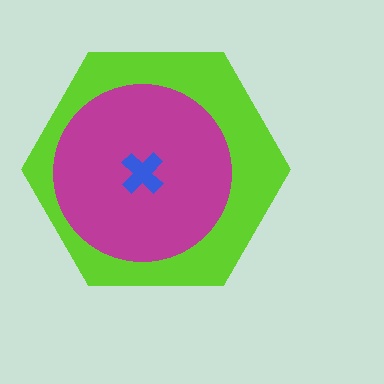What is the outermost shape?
The lime hexagon.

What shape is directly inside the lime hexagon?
The magenta circle.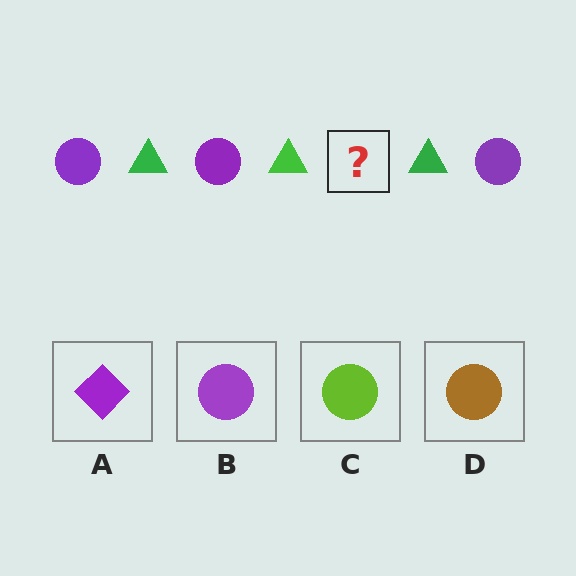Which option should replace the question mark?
Option B.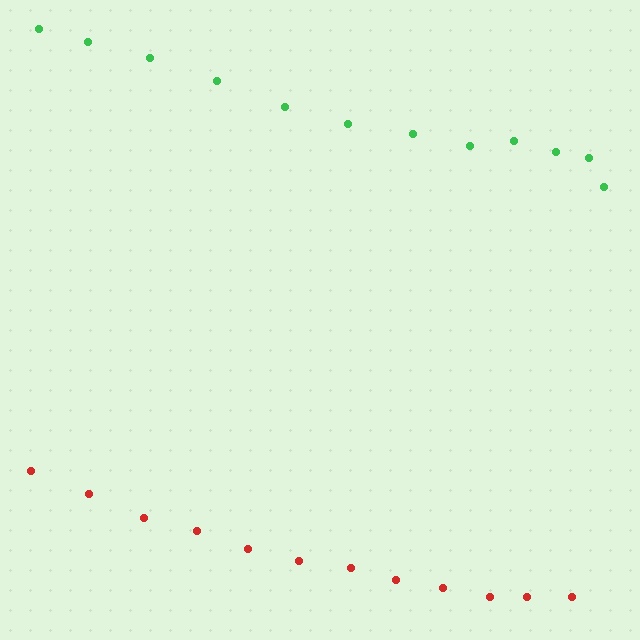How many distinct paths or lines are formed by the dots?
There are 2 distinct paths.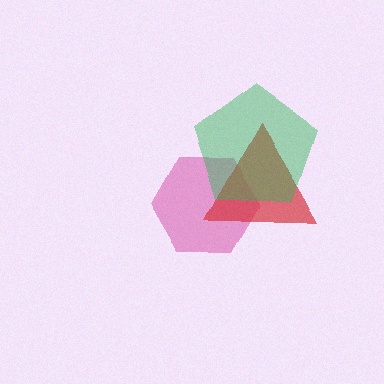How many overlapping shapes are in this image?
There are 3 overlapping shapes in the image.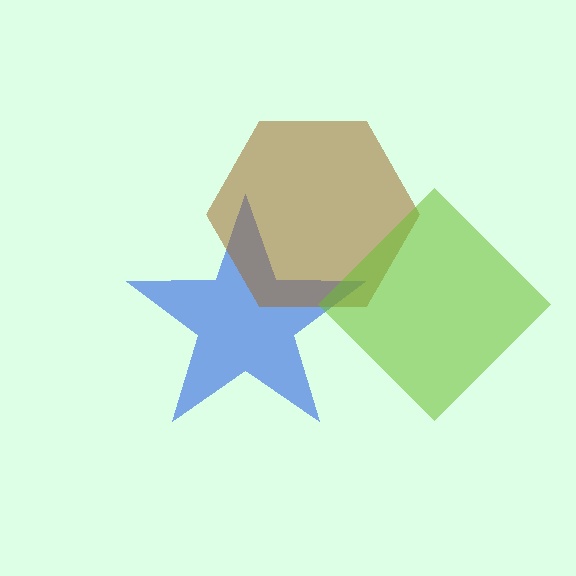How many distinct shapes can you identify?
There are 3 distinct shapes: a blue star, a brown hexagon, a lime diamond.